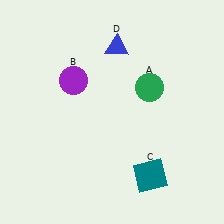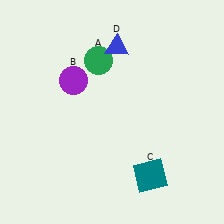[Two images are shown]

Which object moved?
The green circle (A) moved left.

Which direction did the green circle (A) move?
The green circle (A) moved left.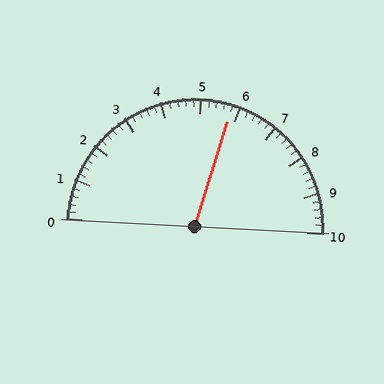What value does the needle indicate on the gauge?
The needle indicates approximately 5.8.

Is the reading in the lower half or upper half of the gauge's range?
The reading is in the upper half of the range (0 to 10).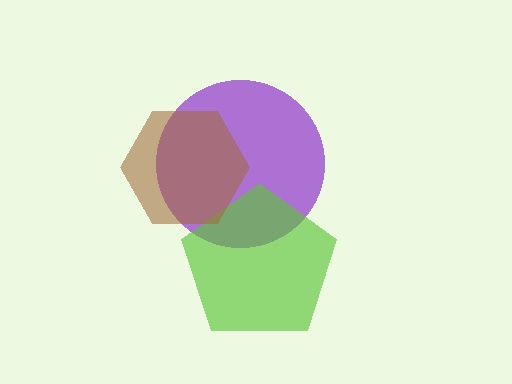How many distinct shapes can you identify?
There are 3 distinct shapes: a purple circle, a lime pentagon, a brown hexagon.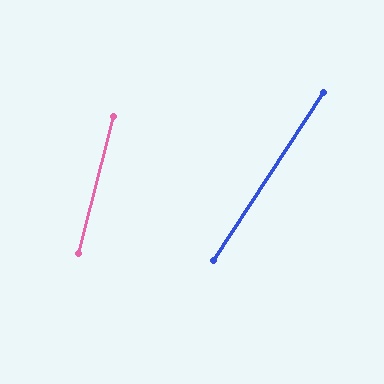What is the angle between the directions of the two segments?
Approximately 19 degrees.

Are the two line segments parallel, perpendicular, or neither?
Neither parallel nor perpendicular — they differ by about 19°.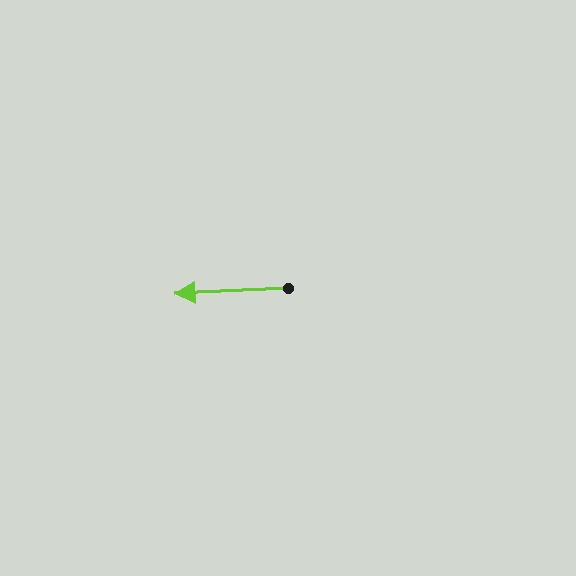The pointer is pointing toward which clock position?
Roughly 9 o'clock.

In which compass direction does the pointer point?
West.